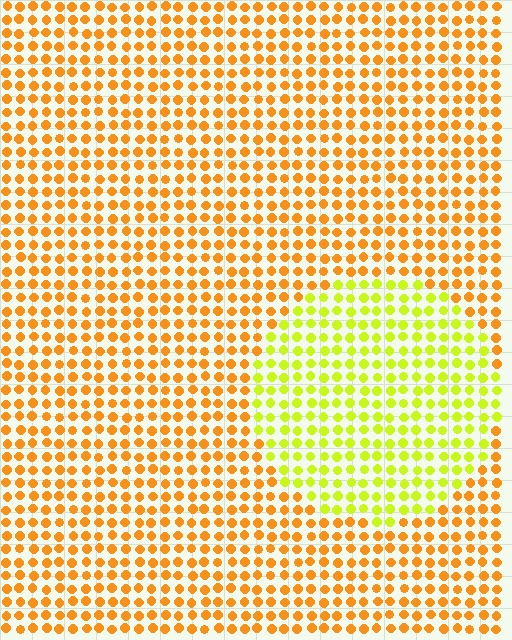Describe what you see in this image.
The image is filled with small orange elements in a uniform arrangement. A circle-shaped region is visible where the elements are tinted to a slightly different hue, forming a subtle color boundary.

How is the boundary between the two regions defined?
The boundary is defined purely by a slight shift in hue (about 40 degrees). Spacing, size, and orientation are identical on both sides.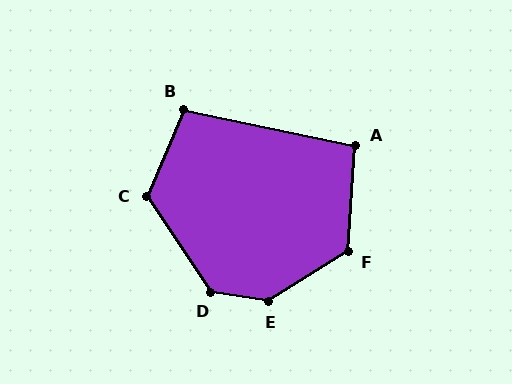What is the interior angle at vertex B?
Approximately 101 degrees (obtuse).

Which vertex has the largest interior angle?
E, at approximately 139 degrees.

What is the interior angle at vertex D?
Approximately 133 degrees (obtuse).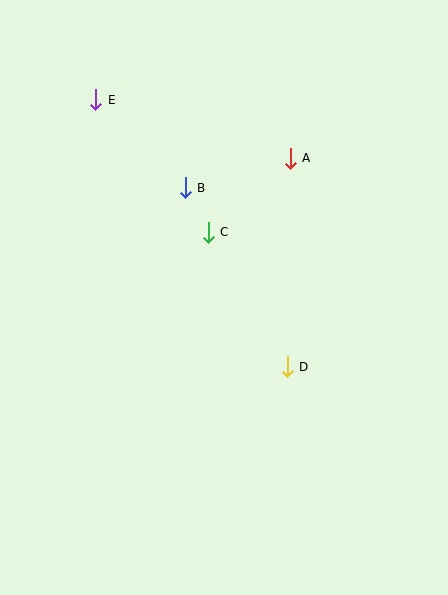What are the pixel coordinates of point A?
Point A is at (290, 158).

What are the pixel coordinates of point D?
Point D is at (287, 367).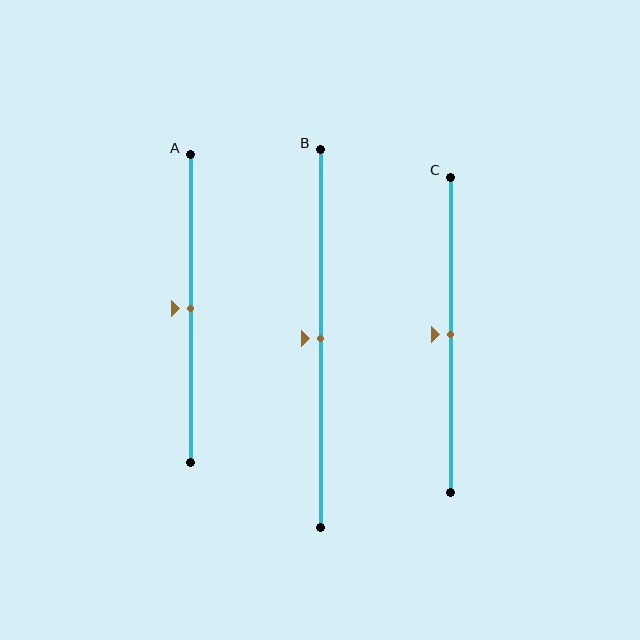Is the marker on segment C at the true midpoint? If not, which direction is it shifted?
Yes, the marker on segment C is at the true midpoint.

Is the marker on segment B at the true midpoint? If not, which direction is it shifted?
Yes, the marker on segment B is at the true midpoint.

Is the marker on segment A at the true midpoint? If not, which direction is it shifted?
Yes, the marker on segment A is at the true midpoint.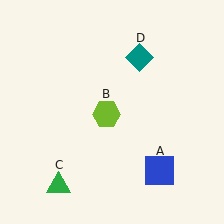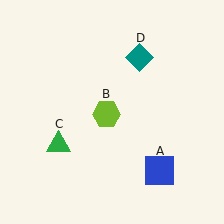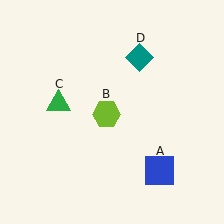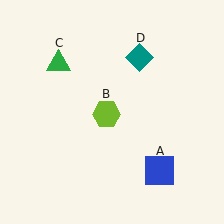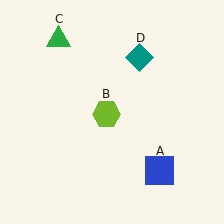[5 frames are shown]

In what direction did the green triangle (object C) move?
The green triangle (object C) moved up.